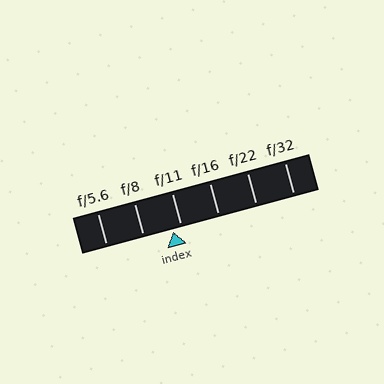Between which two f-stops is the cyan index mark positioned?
The index mark is between f/8 and f/11.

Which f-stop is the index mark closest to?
The index mark is closest to f/11.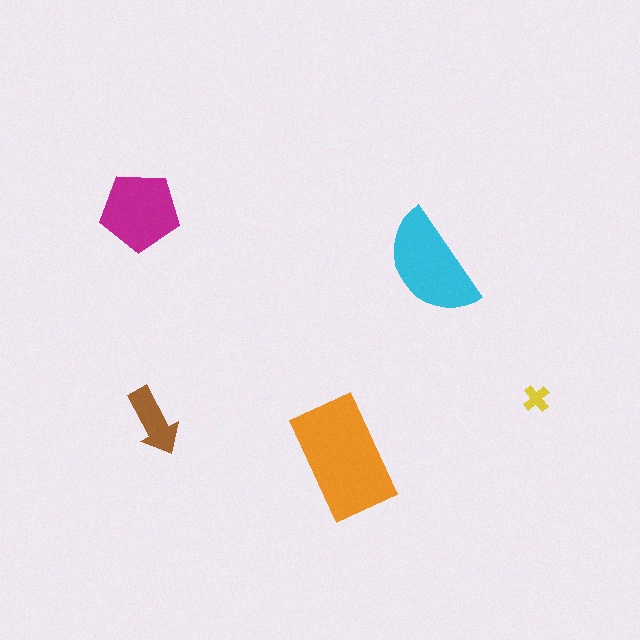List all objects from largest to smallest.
The orange rectangle, the cyan semicircle, the magenta pentagon, the brown arrow, the yellow cross.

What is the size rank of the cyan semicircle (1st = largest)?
2nd.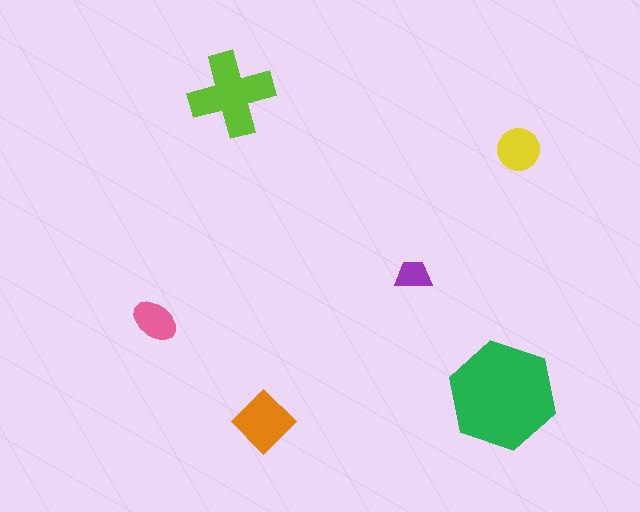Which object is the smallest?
The purple trapezoid.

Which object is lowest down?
The orange diamond is bottommost.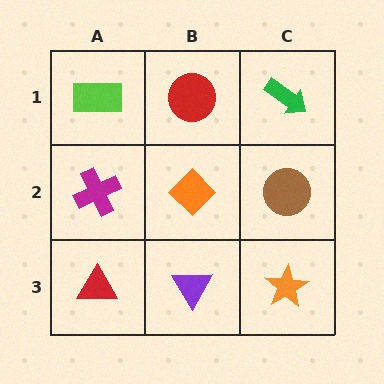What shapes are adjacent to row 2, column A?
A lime rectangle (row 1, column A), a red triangle (row 3, column A), an orange diamond (row 2, column B).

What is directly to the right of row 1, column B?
A green arrow.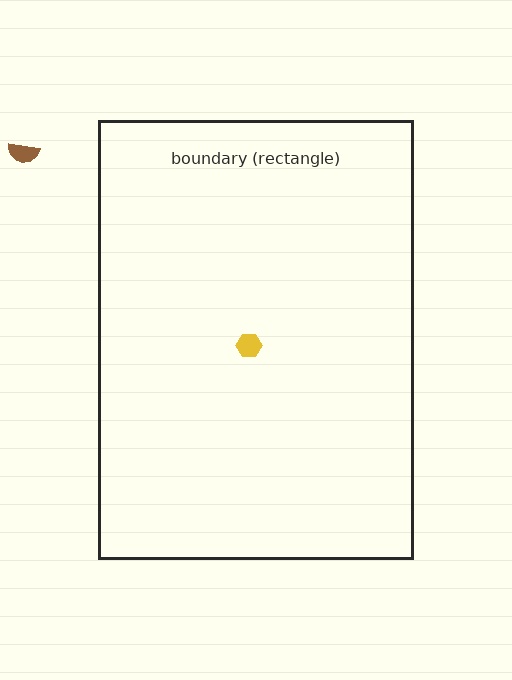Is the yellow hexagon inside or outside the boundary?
Inside.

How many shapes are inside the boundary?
1 inside, 1 outside.